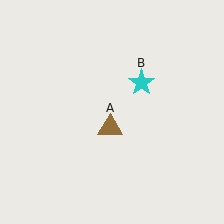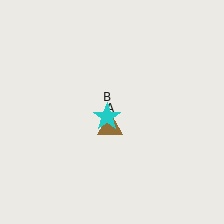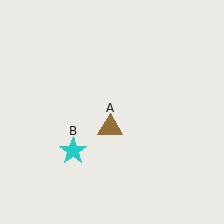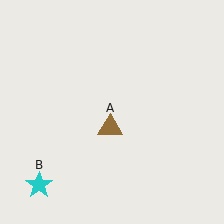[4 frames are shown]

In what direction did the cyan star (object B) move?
The cyan star (object B) moved down and to the left.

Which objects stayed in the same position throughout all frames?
Brown triangle (object A) remained stationary.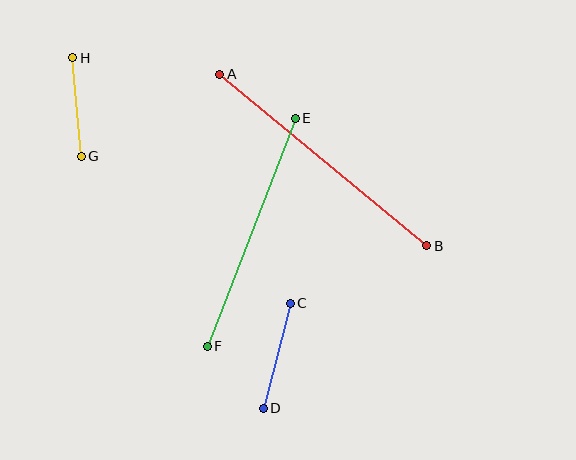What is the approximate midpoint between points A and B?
The midpoint is at approximately (323, 160) pixels.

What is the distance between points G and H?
The distance is approximately 99 pixels.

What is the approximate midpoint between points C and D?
The midpoint is at approximately (277, 356) pixels.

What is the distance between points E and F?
The distance is approximately 244 pixels.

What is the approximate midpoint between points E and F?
The midpoint is at approximately (251, 232) pixels.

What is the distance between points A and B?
The distance is approximately 269 pixels.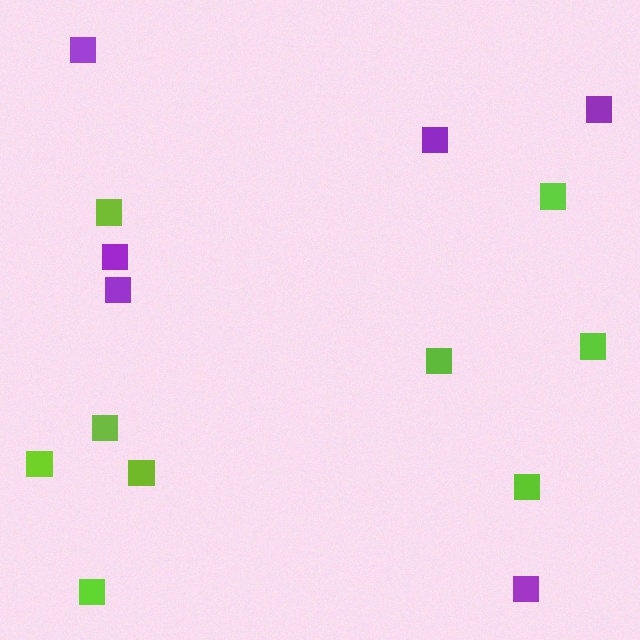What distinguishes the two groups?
There are 2 groups: one group of purple squares (6) and one group of lime squares (9).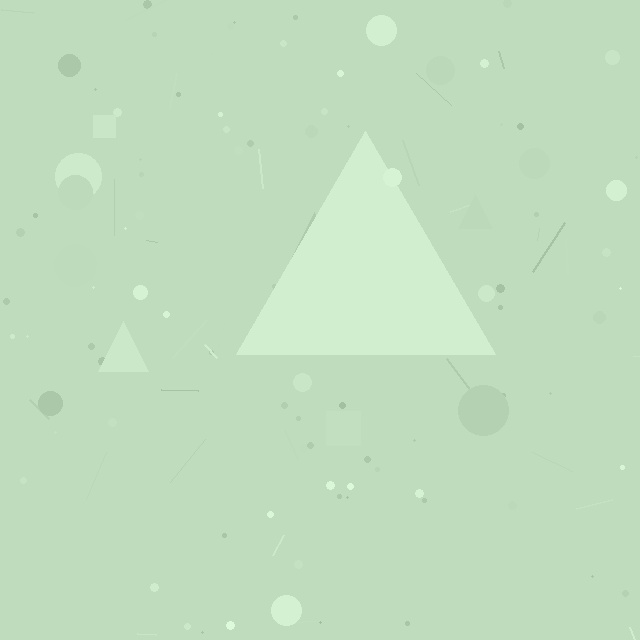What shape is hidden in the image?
A triangle is hidden in the image.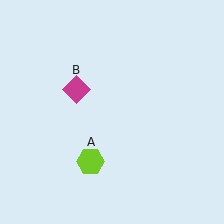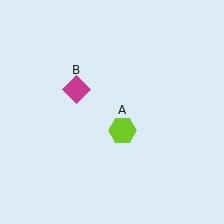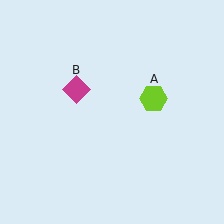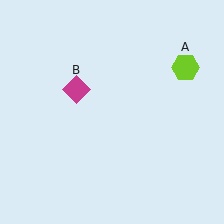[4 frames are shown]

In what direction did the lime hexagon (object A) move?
The lime hexagon (object A) moved up and to the right.